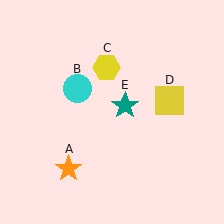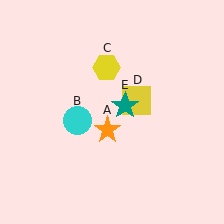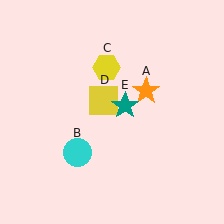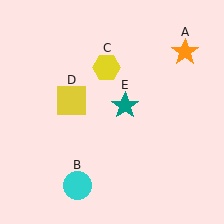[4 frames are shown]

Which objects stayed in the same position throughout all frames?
Yellow hexagon (object C) and teal star (object E) remained stationary.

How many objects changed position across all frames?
3 objects changed position: orange star (object A), cyan circle (object B), yellow square (object D).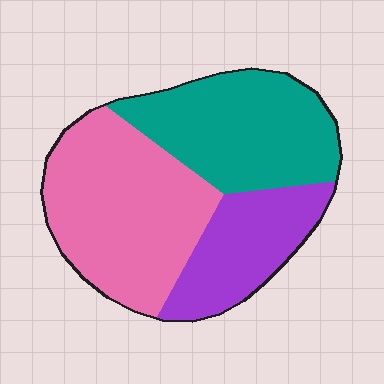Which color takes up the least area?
Purple, at roughly 25%.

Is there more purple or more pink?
Pink.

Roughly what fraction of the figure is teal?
Teal takes up about one third (1/3) of the figure.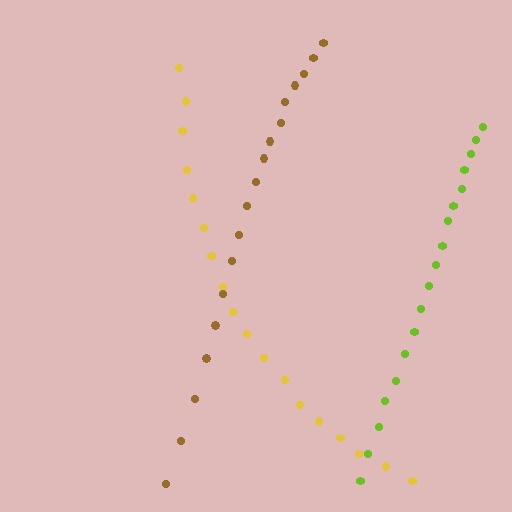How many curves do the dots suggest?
There are 3 distinct paths.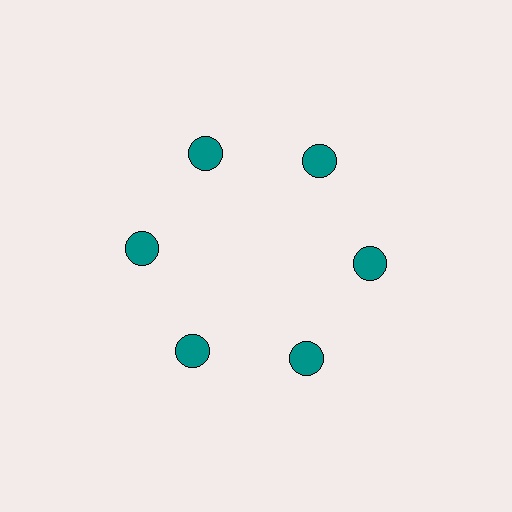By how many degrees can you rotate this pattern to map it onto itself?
The pattern maps onto itself every 60 degrees of rotation.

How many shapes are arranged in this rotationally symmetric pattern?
There are 6 shapes, arranged in 6 groups of 1.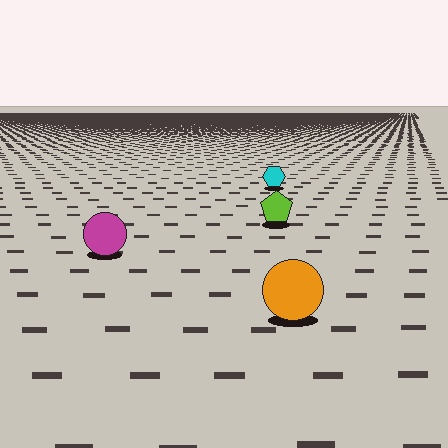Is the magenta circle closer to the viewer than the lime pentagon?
Yes. The magenta circle is closer — you can tell from the texture gradient: the ground texture is coarser near it.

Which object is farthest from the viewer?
The cyan hexagon is farthest from the viewer. It appears smaller and the ground texture around it is denser.